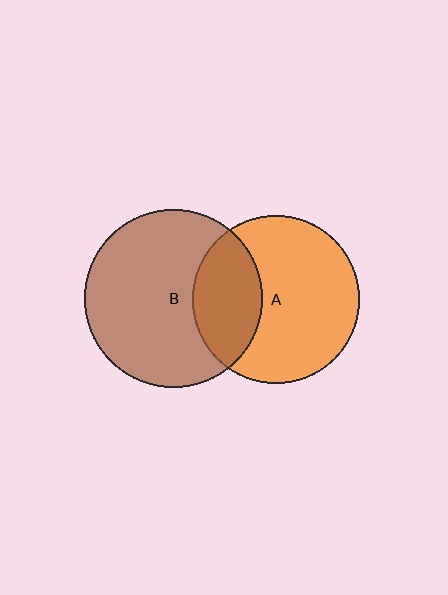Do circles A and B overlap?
Yes.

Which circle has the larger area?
Circle B (brown).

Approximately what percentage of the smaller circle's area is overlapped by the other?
Approximately 30%.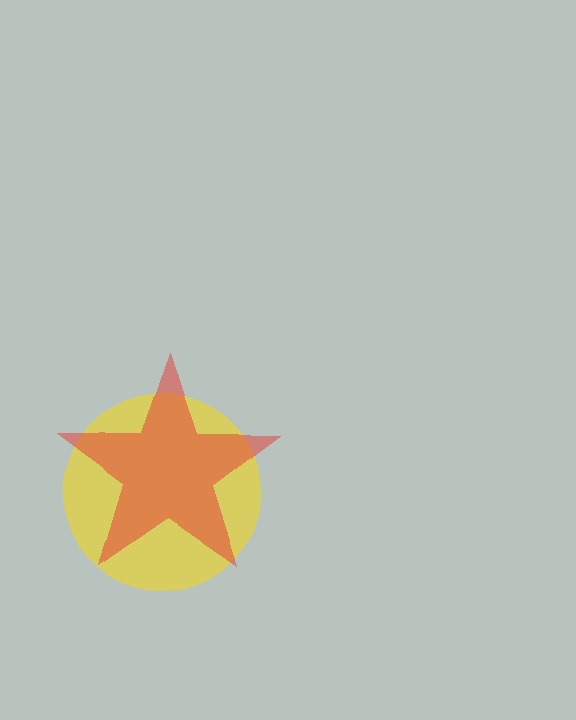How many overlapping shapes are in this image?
There are 2 overlapping shapes in the image.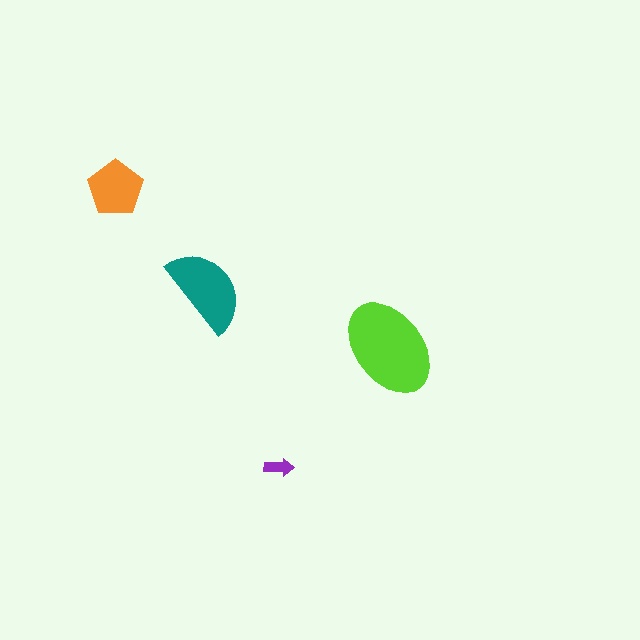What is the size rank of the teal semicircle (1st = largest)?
2nd.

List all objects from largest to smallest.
The lime ellipse, the teal semicircle, the orange pentagon, the purple arrow.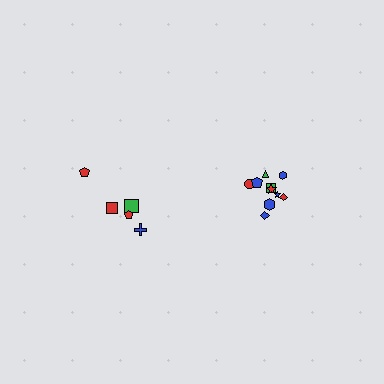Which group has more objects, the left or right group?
The right group.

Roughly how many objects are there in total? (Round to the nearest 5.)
Roughly 15 objects in total.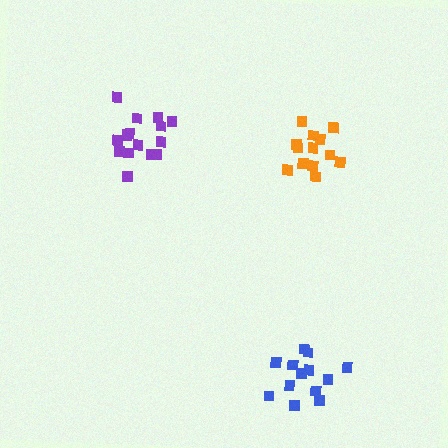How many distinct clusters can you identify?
There are 3 distinct clusters.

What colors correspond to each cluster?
The clusters are colored: blue, purple, orange.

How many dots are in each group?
Group 1: 13 dots, Group 2: 16 dots, Group 3: 13 dots (42 total).